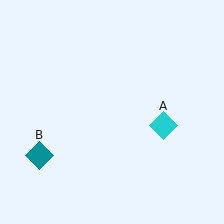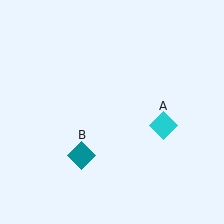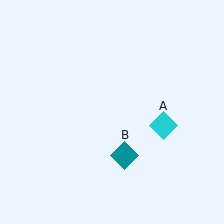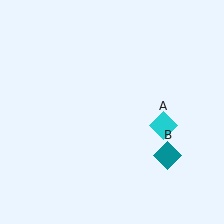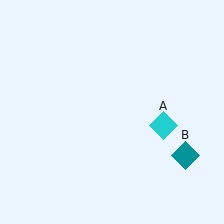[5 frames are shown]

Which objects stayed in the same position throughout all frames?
Cyan diamond (object A) remained stationary.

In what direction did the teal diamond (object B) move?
The teal diamond (object B) moved right.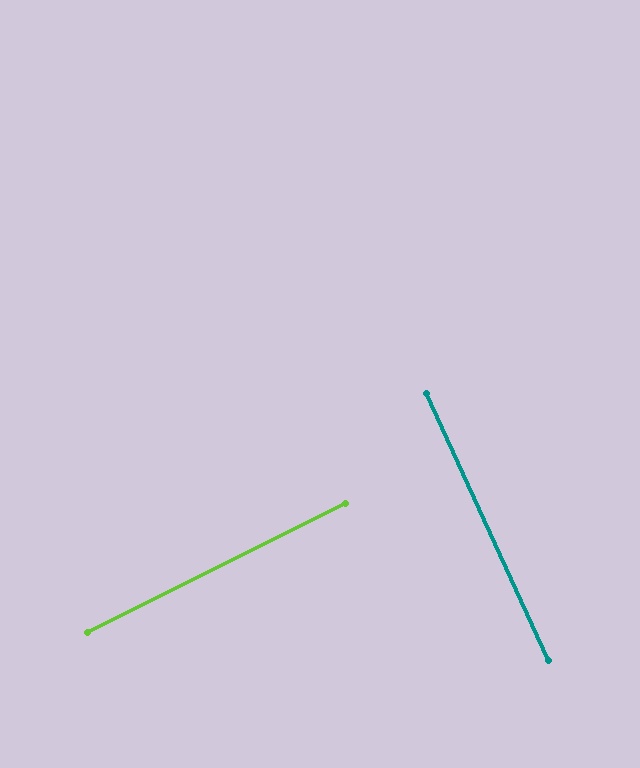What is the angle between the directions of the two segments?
Approximately 88 degrees.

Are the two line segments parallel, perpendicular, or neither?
Perpendicular — they meet at approximately 88°.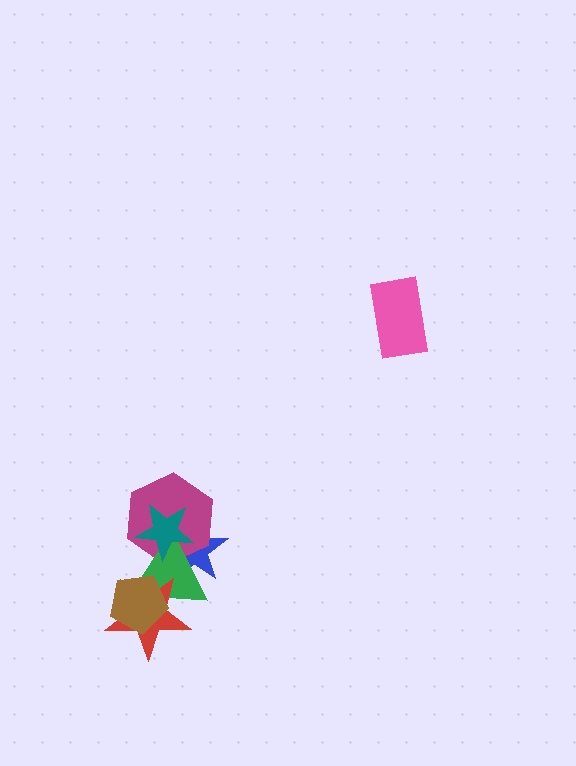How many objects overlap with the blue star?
3 objects overlap with the blue star.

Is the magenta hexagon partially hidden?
Yes, it is partially covered by another shape.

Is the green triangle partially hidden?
Yes, it is partially covered by another shape.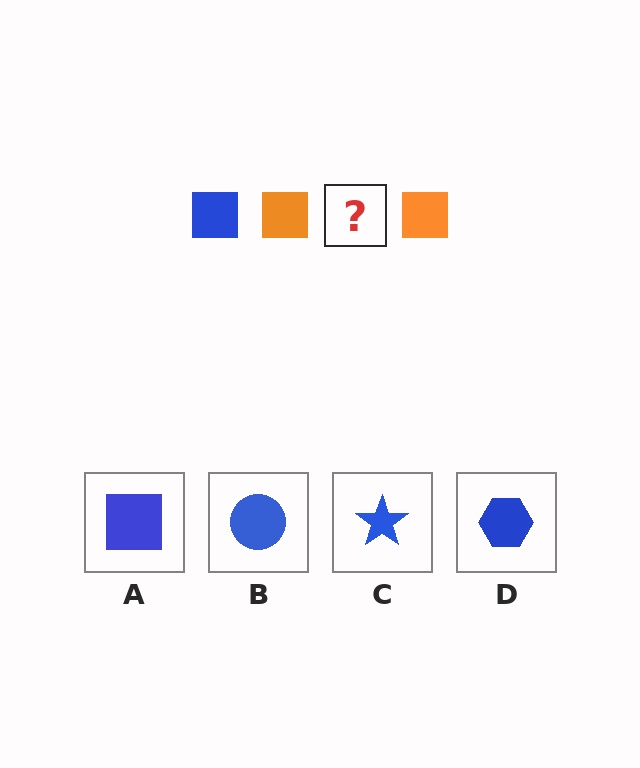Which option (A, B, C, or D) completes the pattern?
A.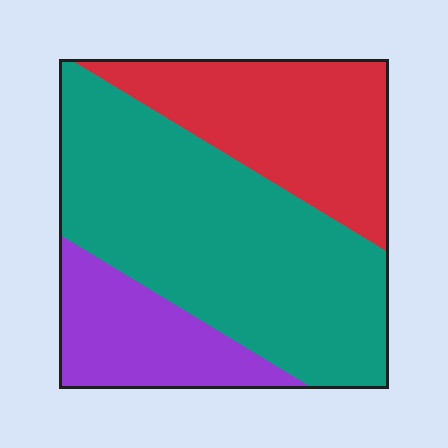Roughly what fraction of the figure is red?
Red takes up about one quarter (1/4) of the figure.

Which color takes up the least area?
Purple, at roughly 20%.